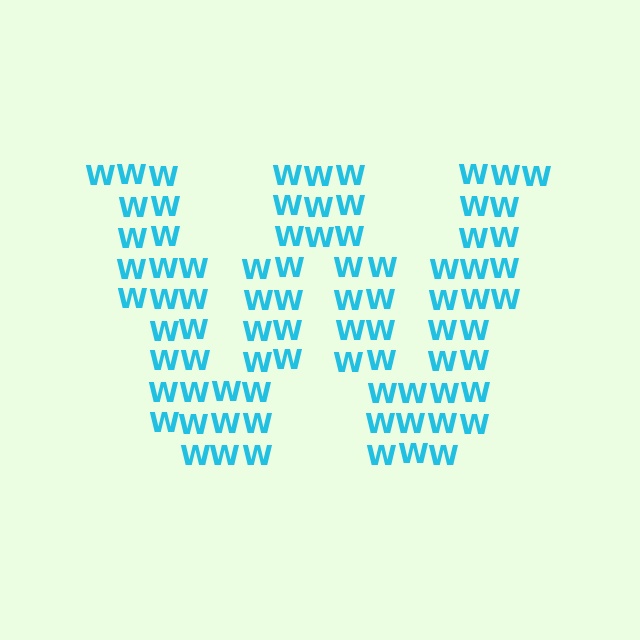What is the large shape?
The large shape is the letter W.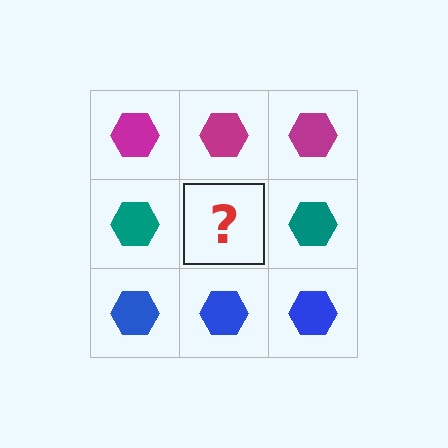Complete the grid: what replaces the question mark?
The question mark should be replaced with a teal hexagon.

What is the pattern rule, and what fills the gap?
The rule is that each row has a consistent color. The gap should be filled with a teal hexagon.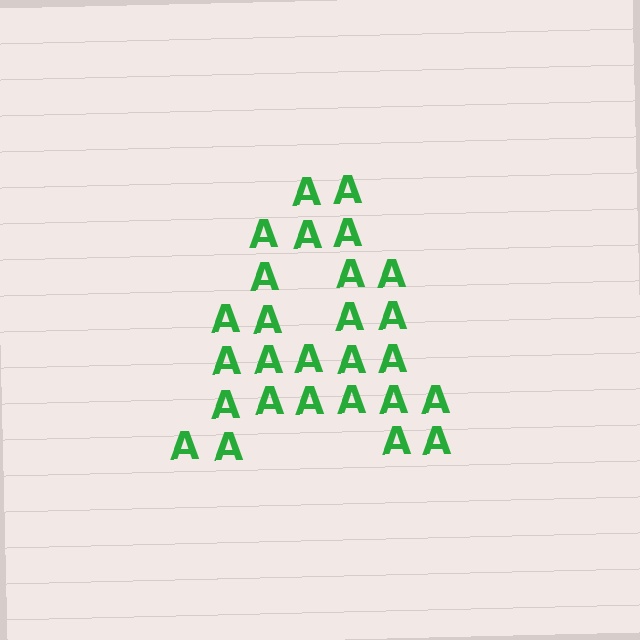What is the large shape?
The large shape is the letter A.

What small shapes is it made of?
It is made of small letter A's.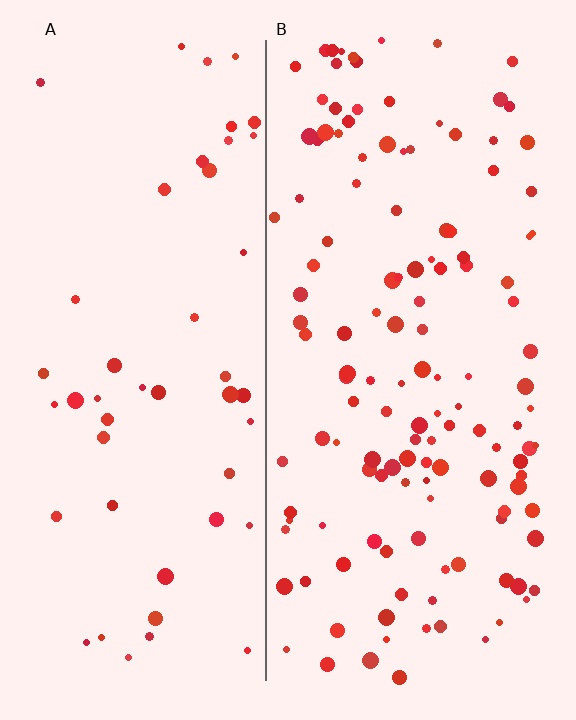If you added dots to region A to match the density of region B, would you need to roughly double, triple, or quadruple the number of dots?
Approximately triple.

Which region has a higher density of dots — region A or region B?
B (the right).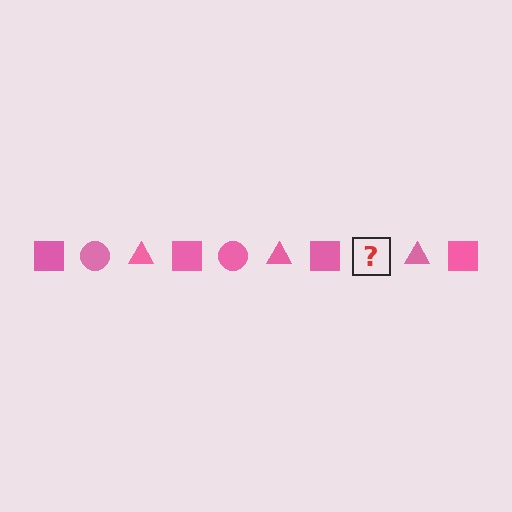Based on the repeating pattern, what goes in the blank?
The blank should be a pink circle.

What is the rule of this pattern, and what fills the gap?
The rule is that the pattern cycles through square, circle, triangle shapes in pink. The gap should be filled with a pink circle.